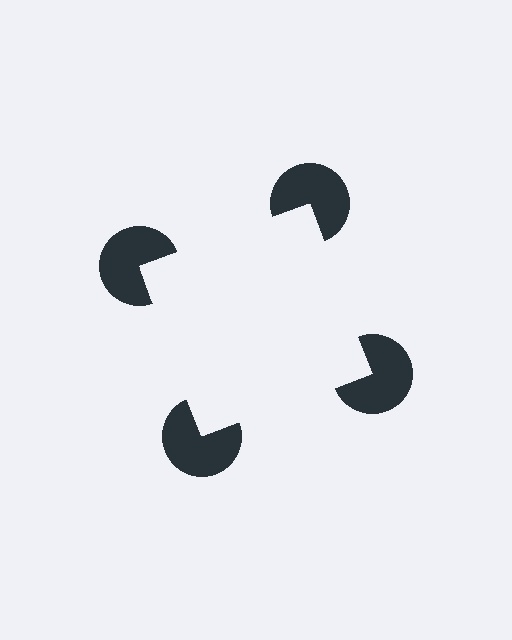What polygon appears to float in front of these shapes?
An illusory square — its edges are inferred from the aligned wedge cuts in the pac-man discs, not physically drawn.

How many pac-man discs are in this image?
There are 4 — one at each vertex of the illusory square.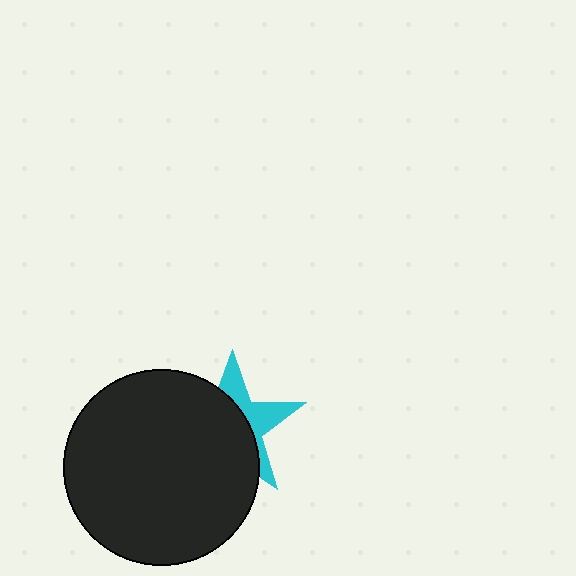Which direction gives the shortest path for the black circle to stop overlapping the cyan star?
Moving left gives the shortest separation.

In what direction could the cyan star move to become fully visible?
The cyan star could move right. That would shift it out from behind the black circle entirely.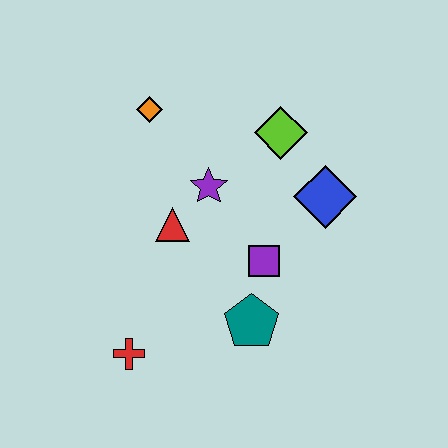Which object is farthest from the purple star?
The red cross is farthest from the purple star.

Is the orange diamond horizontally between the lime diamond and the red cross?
Yes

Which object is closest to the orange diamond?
The purple star is closest to the orange diamond.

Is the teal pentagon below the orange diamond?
Yes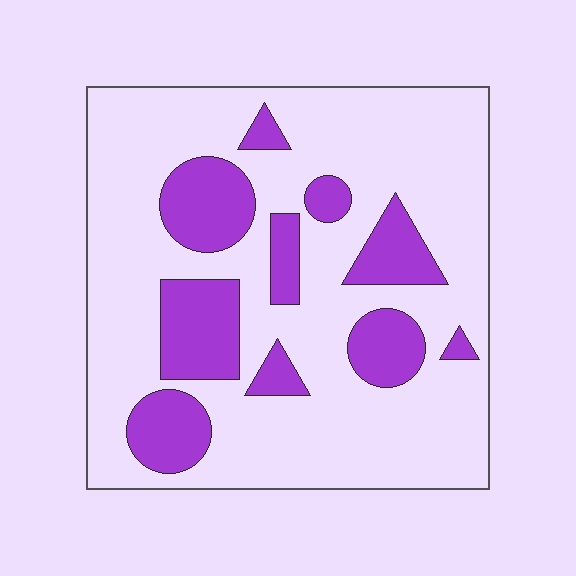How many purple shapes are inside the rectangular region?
10.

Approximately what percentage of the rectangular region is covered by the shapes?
Approximately 25%.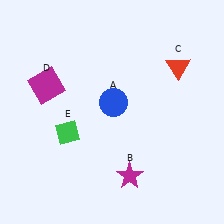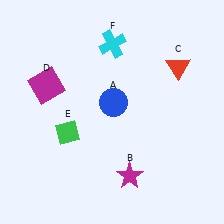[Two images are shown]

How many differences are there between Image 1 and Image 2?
There is 1 difference between the two images.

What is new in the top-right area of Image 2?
A cyan cross (F) was added in the top-right area of Image 2.